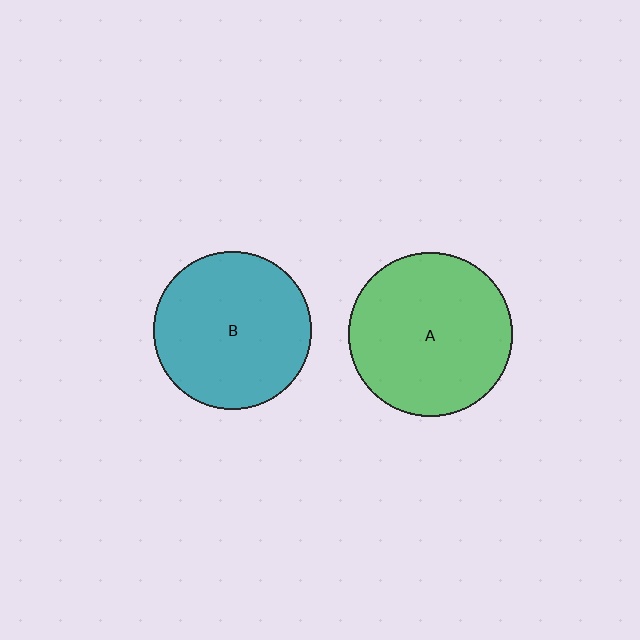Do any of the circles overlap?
No, none of the circles overlap.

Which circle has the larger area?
Circle A (green).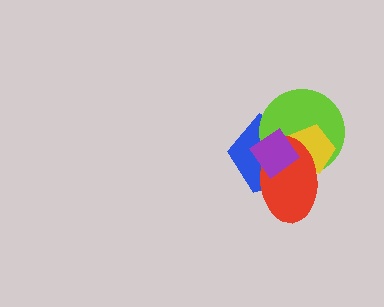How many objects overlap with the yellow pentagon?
4 objects overlap with the yellow pentagon.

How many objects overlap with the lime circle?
4 objects overlap with the lime circle.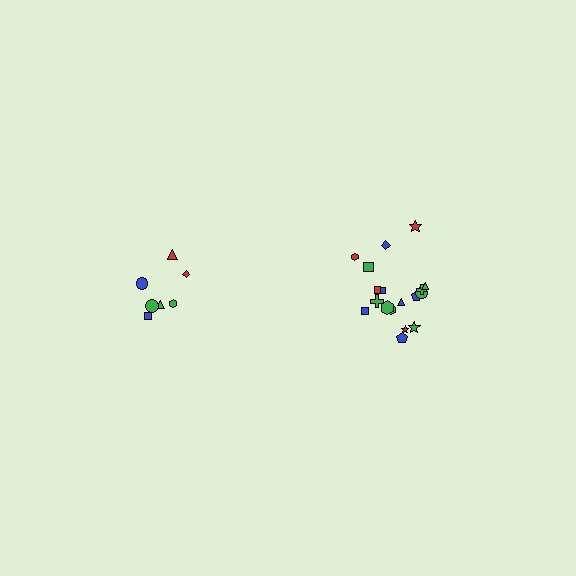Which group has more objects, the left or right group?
The right group.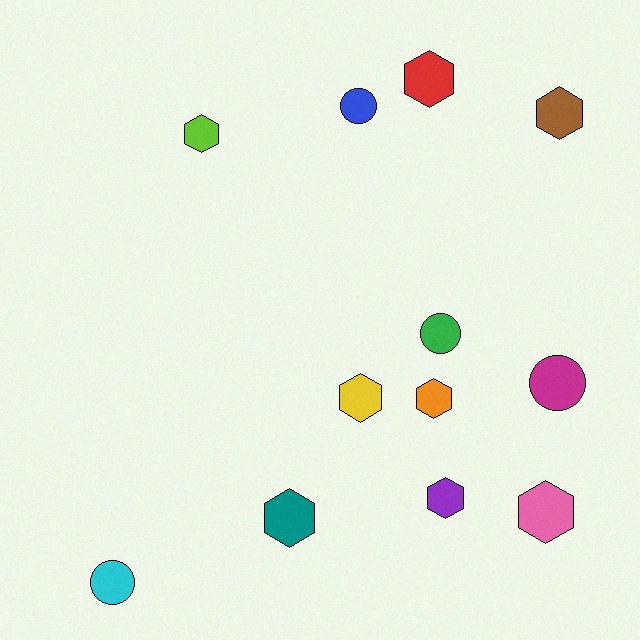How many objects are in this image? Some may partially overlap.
There are 12 objects.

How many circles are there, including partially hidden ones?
There are 4 circles.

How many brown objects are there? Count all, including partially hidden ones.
There is 1 brown object.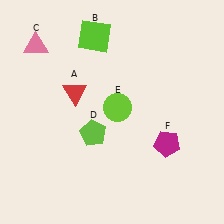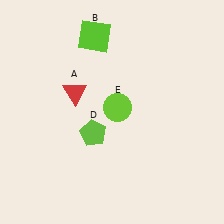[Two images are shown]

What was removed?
The pink triangle (C), the magenta pentagon (F) were removed in Image 2.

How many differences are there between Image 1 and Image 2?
There are 2 differences between the two images.